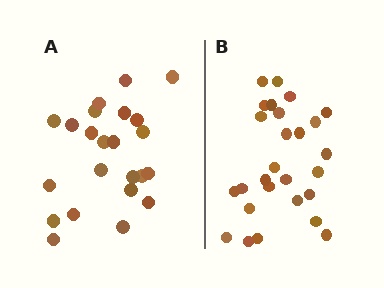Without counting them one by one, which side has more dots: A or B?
Region B (the right region) has more dots.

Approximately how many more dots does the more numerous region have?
Region B has about 4 more dots than region A.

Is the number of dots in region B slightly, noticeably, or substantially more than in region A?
Region B has only slightly more — the two regions are fairly close. The ratio is roughly 1.2 to 1.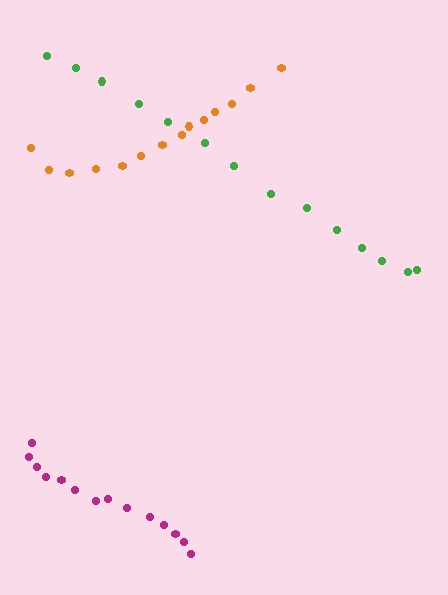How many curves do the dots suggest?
There are 3 distinct paths.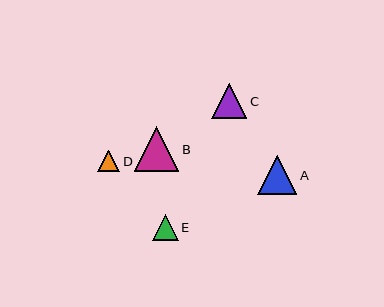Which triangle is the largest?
Triangle B is the largest with a size of approximately 45 pixels.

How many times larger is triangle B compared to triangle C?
Triangle B is approximately 1.3 times the size of triangle C.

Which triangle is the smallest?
Triangle D is the smallest with a size of approximately 22 pixels.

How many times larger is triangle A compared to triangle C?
Triangle A is approximately 1.1 times the size of triangle C.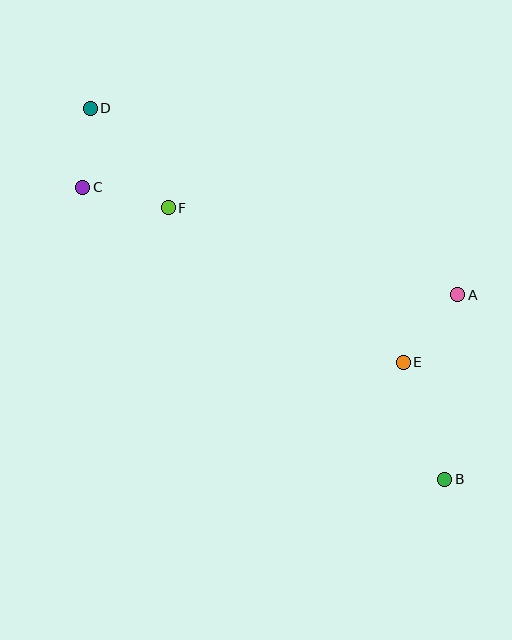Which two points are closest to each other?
Points C and D are closest to each other.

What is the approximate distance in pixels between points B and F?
The distance between B and F is approximately 387 pixels.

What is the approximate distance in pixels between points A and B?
The distance between A and B is approximately 185 pixels.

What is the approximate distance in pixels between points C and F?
The distance between C and F is approximately 88 pixels.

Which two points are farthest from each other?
Points B and D are farthest from each other.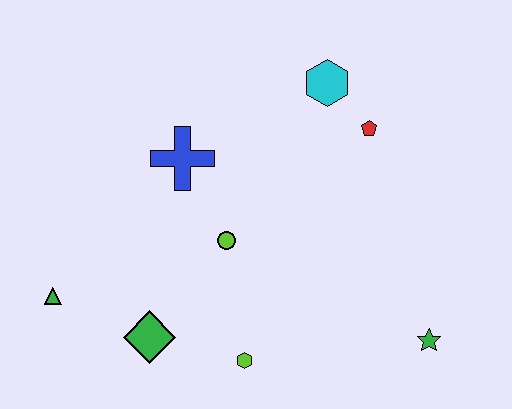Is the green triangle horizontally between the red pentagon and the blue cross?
No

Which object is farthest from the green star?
The green triangle is farthest from the green star.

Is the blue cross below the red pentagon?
Yes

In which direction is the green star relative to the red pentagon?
The green star is below the red pentagon.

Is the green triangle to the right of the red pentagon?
No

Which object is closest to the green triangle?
The green diamond is closest to the green triangle.